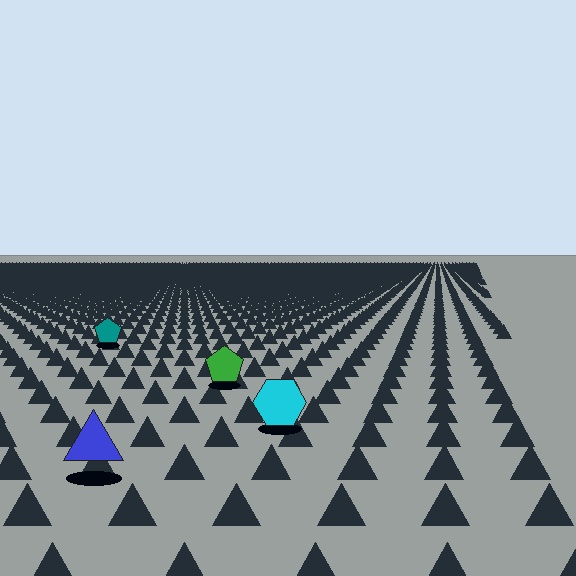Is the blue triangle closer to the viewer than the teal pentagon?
Yes. The blue triangle is closer — you can tell from the texture gradient: the ground texture is coarser near it.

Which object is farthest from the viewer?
The teal pentagon is farthest from the viewer. It appears smaller and the ground texture around it is denser.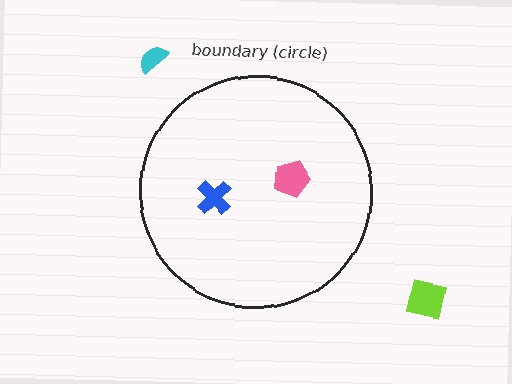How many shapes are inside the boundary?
2 inside, 2 outside.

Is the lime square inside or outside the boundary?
Outside.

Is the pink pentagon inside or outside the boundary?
Inside.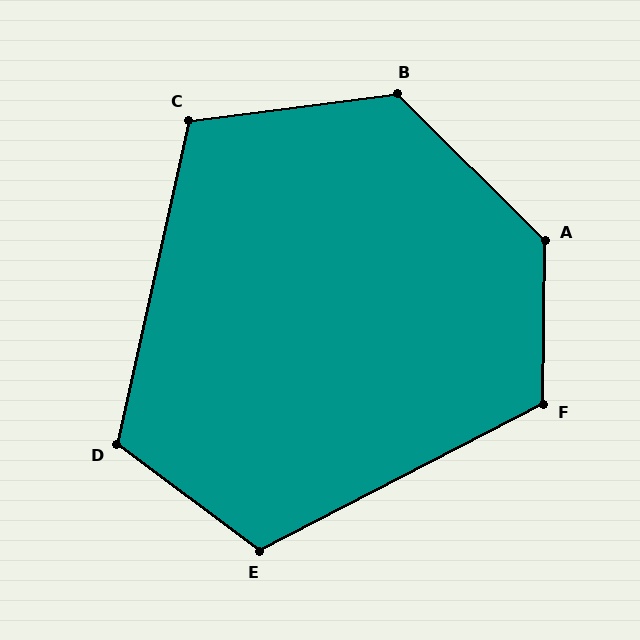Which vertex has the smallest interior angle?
C, at approximately 110 degrees.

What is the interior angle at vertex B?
Approximately 128 degrees (obtuse).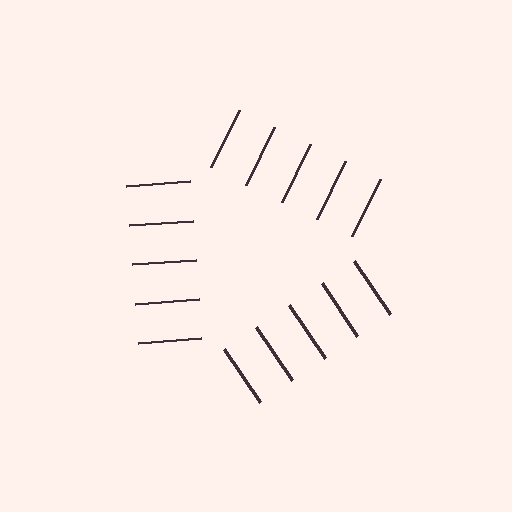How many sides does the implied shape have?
3 sides — the line-ends trace a triangle.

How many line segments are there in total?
15 — 5 along each of the 3 edges.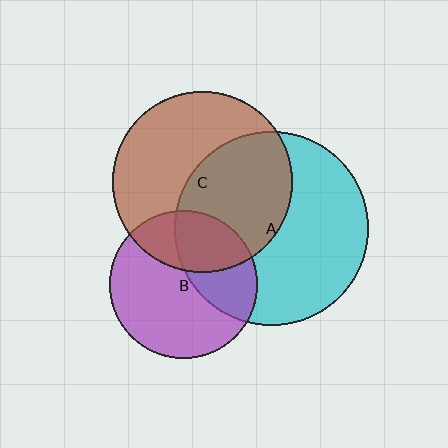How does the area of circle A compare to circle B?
Approximately 1.7 times.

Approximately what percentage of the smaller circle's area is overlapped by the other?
Approximately 30%.